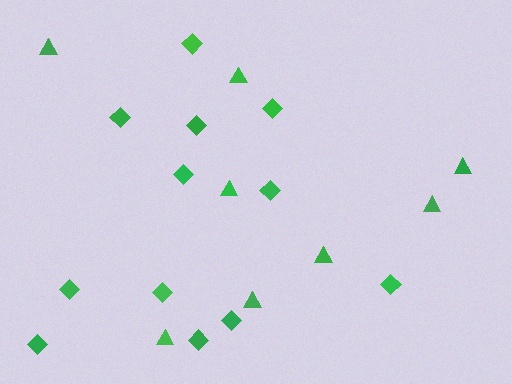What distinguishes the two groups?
There are 2 groups: one group of triangles (8) and one group of diamonds (12).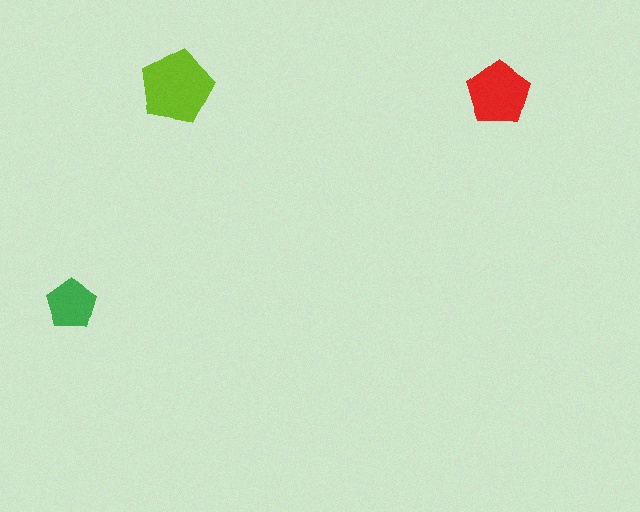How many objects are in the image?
There are 3 objects in the image.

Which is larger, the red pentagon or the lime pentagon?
The lime one.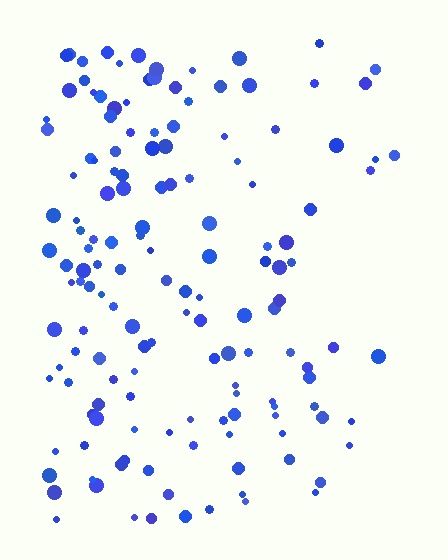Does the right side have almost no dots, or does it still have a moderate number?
Still a moderate number, just noticeably fewer than the left.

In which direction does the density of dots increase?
From right to left, with the left side densest.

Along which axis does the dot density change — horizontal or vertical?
Horizontal.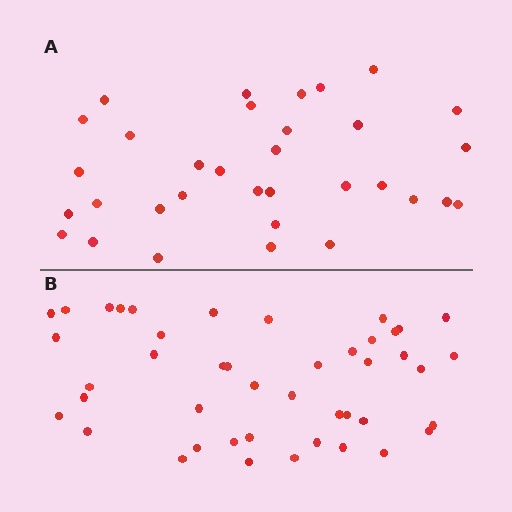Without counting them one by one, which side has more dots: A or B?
Region B (the bottom region) has more dots.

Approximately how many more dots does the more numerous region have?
Region B has roughly 12 or so more dots than region A.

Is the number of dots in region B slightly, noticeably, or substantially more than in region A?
Region B has noticeably more, but not dramatically so. The ratio is roughly 1.3 to 1.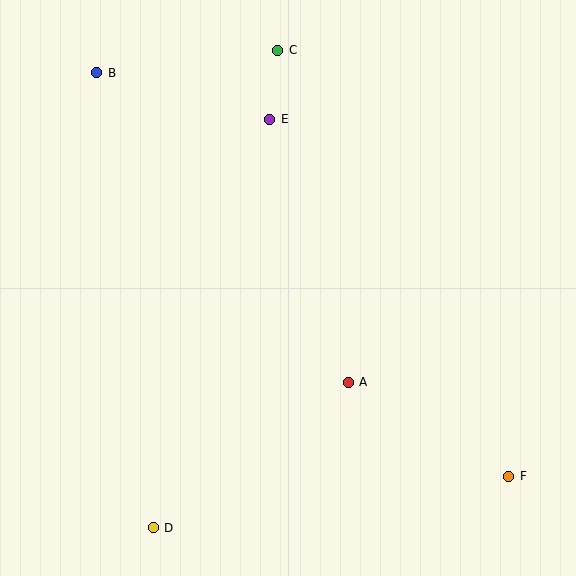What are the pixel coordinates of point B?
Point B is at (97, 73).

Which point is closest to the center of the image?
Point A at (348, 382) is closest to the center.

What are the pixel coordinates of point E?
Point E is at (270, 119).